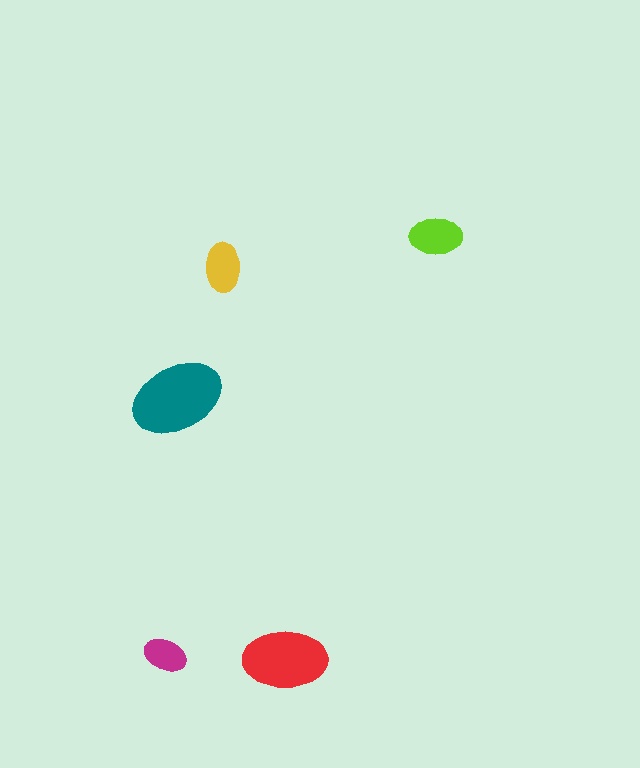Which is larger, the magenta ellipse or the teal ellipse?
The teal one.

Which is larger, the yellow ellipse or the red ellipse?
The red one.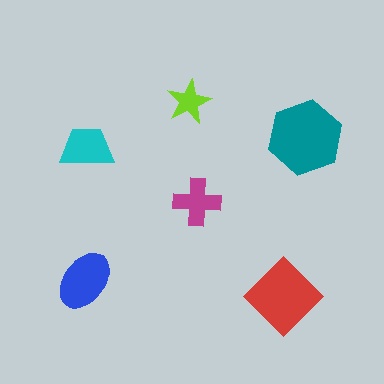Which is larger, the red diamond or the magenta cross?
The red diamond.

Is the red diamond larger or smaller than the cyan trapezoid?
Larger.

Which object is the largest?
The teal hexagon.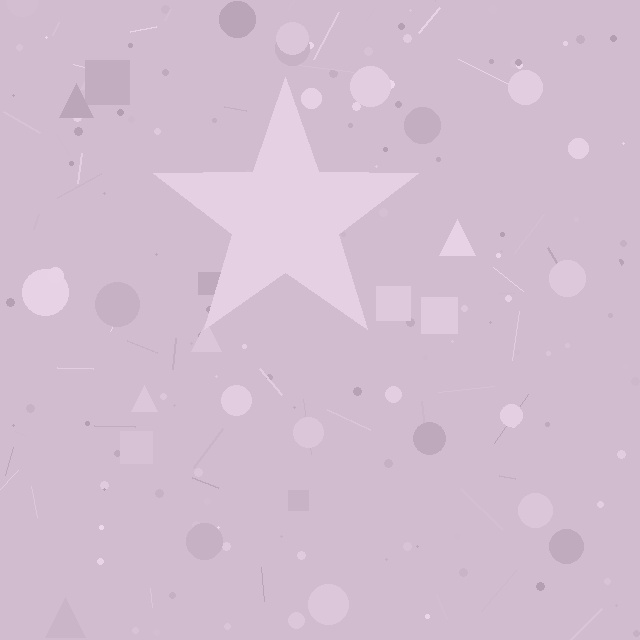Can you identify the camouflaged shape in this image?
The camouflaged shape is a star.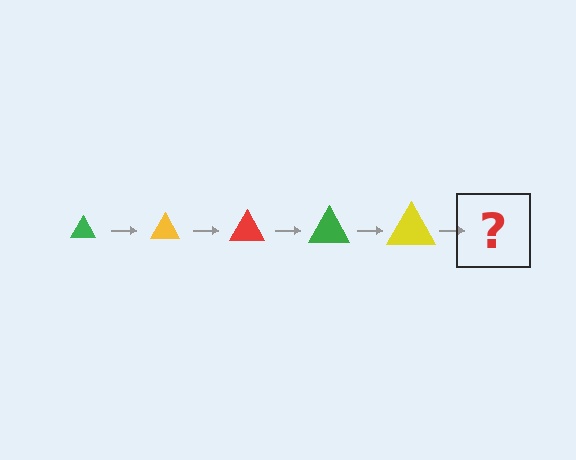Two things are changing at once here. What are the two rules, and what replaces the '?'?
The two rules are that the triangle grows larger each step and the color cycles through green, yellow, and red. The '?' should be a red triangle, larger than the previous one.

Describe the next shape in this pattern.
It should be a red triangle, larger than the previous one.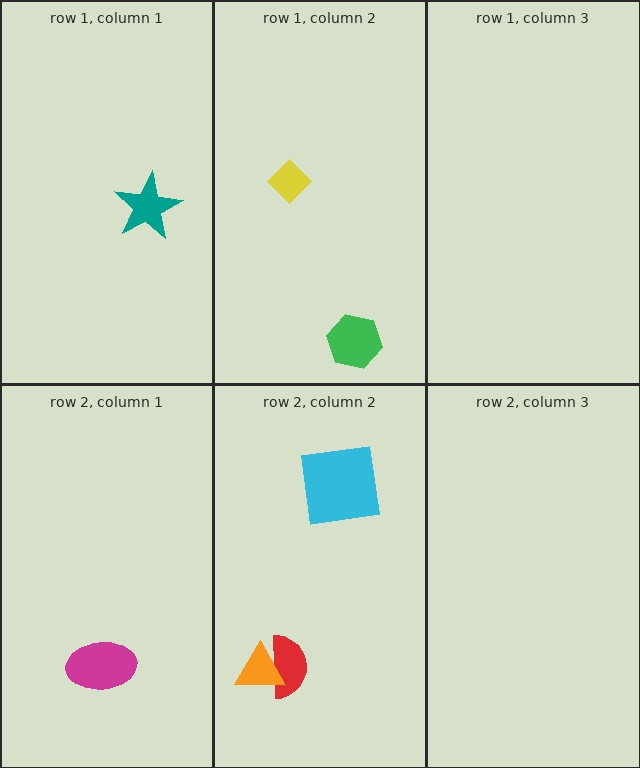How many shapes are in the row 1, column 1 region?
1.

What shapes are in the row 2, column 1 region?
The magenta ellipse.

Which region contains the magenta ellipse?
The row 2, column 1 region.